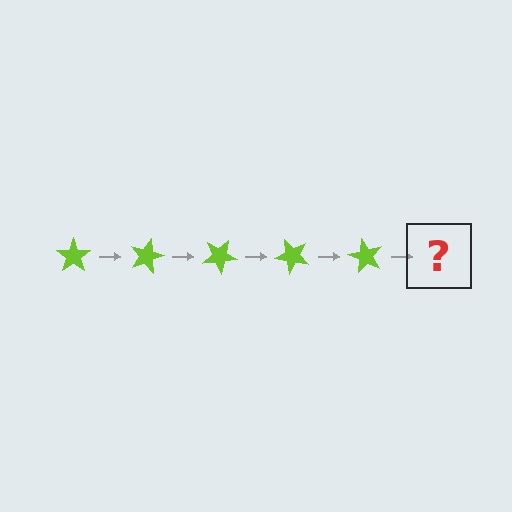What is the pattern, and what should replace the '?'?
The pattern is that the star rotates 15 degrees each step. The '?' should be a lime star rotated 75 degrees.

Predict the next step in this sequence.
The next step is a lime star rotated 75 degrees.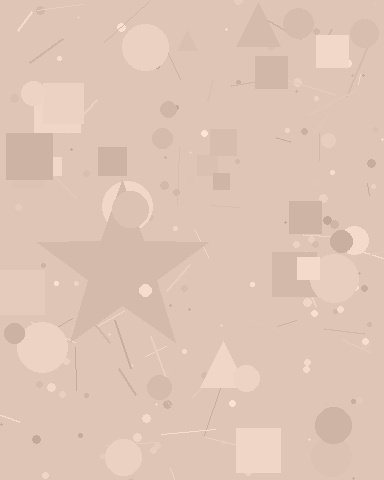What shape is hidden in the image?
A star is hidden in the image.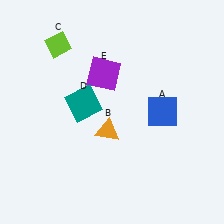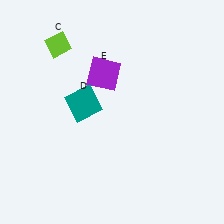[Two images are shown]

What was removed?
The blue square (A), the orange triangle (B) were removed in Image 2.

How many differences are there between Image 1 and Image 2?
There are 2 differences between the two images.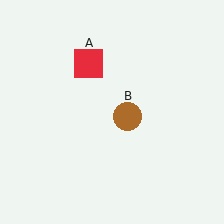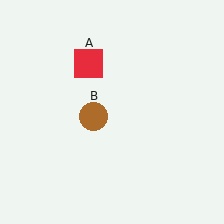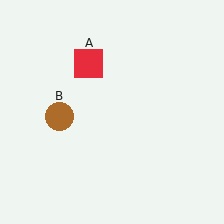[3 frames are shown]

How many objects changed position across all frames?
1 object changed position: brown circle (object B).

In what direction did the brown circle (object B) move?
The brown circle (object B) moved left.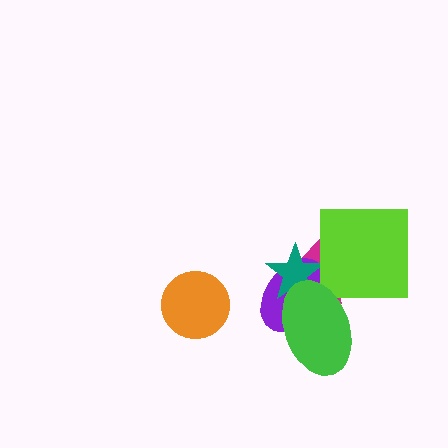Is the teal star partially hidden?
Yes, it is partially covered by another shape.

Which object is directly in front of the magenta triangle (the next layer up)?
The purple ellipse is directly in front of the magenta triangle.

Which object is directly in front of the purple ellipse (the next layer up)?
The teal star is directly in front of the purple ellipse.